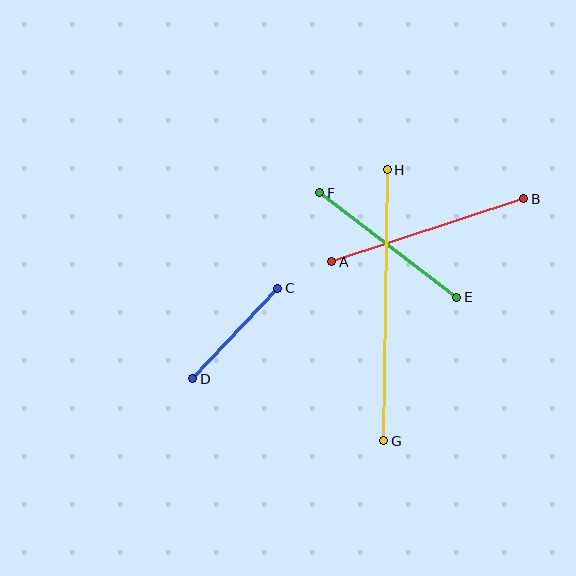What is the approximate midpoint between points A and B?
The midpoint is at approximately (428, 230) pixels.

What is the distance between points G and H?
The distance is approximately 271 pixels.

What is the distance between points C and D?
The distance is approximately 124 pixels.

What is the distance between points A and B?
The distance is approximately 202 pixels.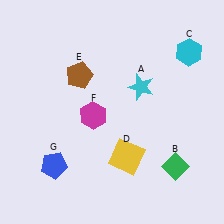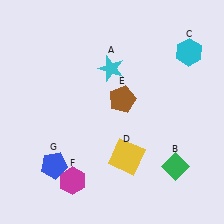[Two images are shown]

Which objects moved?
The objects that moved are: the cyan star (A), the brown pentagon (E), the magenta hexagon (F).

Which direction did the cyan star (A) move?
The cyan star (A) moved left.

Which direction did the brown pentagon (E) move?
The brown pentagon (E) moved right.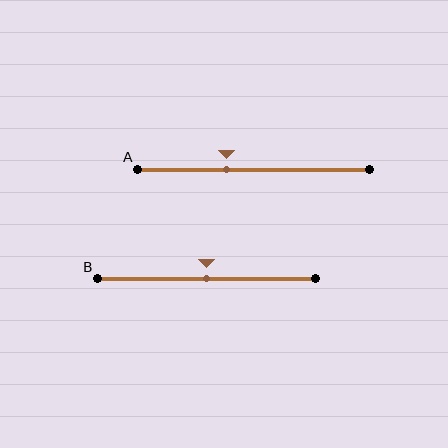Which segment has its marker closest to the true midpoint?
Segment B has its marker closest to the true midpoint.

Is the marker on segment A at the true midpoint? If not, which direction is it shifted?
No, the marker on segment A is shifted to the left by about 12% of the segment length.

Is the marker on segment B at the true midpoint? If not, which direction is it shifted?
Yes, the marker on segment B is at the true midpoint.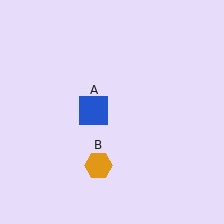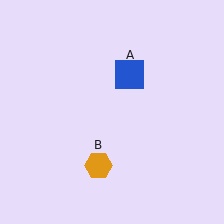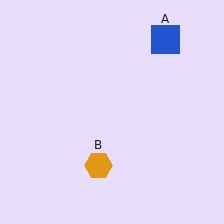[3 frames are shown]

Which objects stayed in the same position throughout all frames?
Orange hexagon (object B) remained stationary.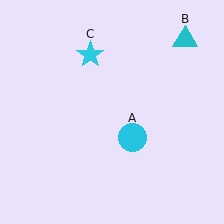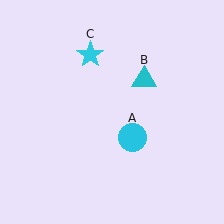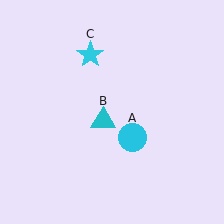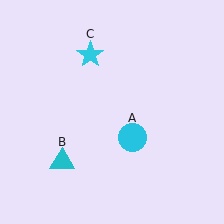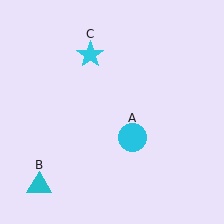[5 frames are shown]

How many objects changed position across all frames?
1 object changed position: cyan triangle (object B).